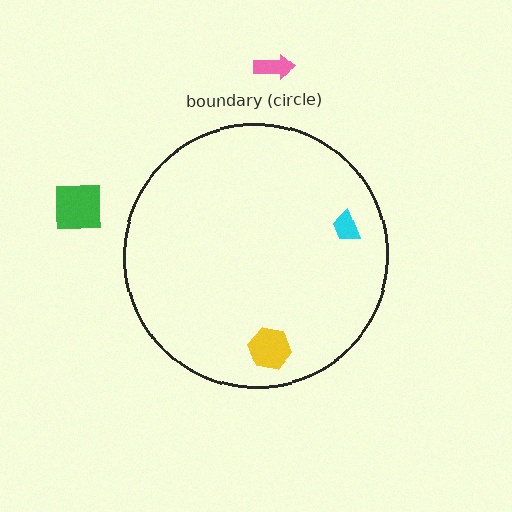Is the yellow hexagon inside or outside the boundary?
Inside.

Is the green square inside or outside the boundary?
Outside.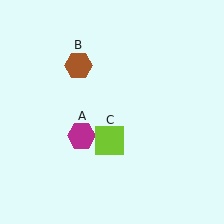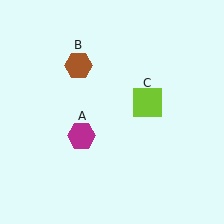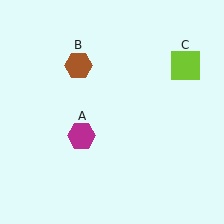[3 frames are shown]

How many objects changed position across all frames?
1 object changed position: lime square (object C).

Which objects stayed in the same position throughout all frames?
Magenta hexagon (object A) and brown hexagon (object B) remained stationary.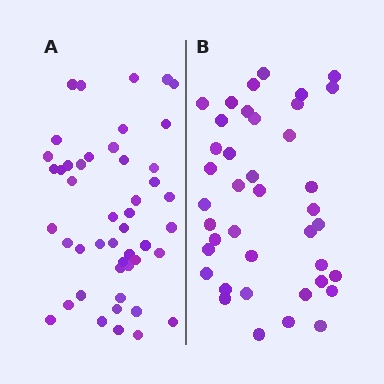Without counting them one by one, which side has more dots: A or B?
Region A (the left region) has more dots.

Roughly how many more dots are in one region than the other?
Region A has roughly 8 or so more dots than region B.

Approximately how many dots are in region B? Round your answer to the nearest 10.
About 40 dots.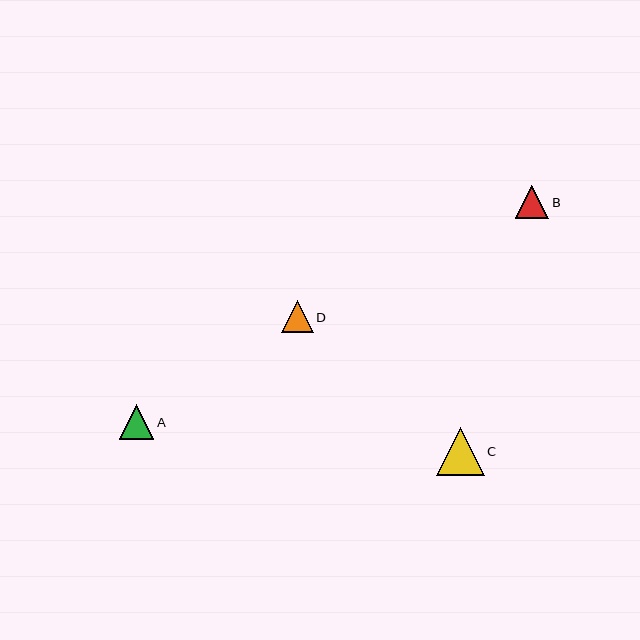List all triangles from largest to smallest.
From largest to smallest: C, A, B, D.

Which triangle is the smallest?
Triangle D is the smallest with a size of approximately 32 pixels.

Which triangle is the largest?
Triangle C is the largest with a size of approximately 48 pixels.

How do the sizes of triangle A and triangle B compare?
Triangle A and triangle B are approximately the same size.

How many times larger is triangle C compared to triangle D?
Triangle C is approximately 1.5 times the size of triangle D.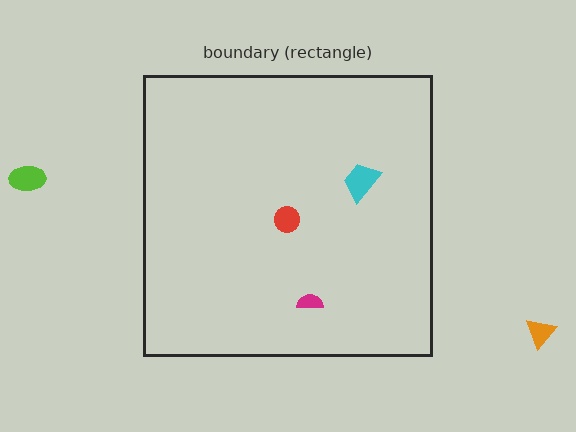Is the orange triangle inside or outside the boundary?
Outside.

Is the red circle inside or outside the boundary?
Inside.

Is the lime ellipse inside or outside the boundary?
Outside.